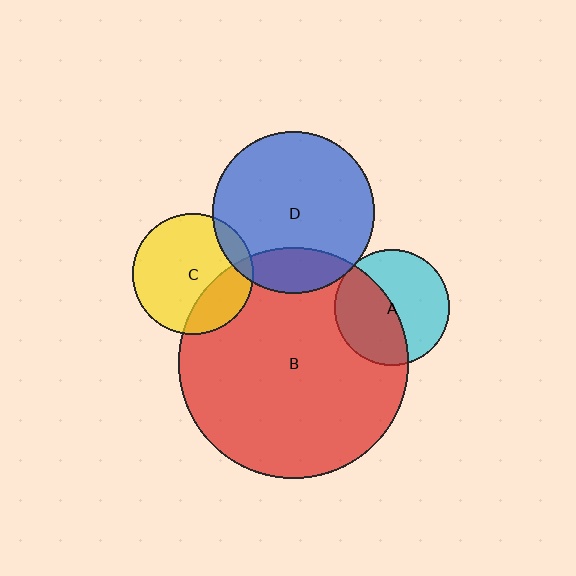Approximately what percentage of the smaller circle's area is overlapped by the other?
Approximately 20%.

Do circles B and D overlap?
Yes.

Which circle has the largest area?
Circle B (red).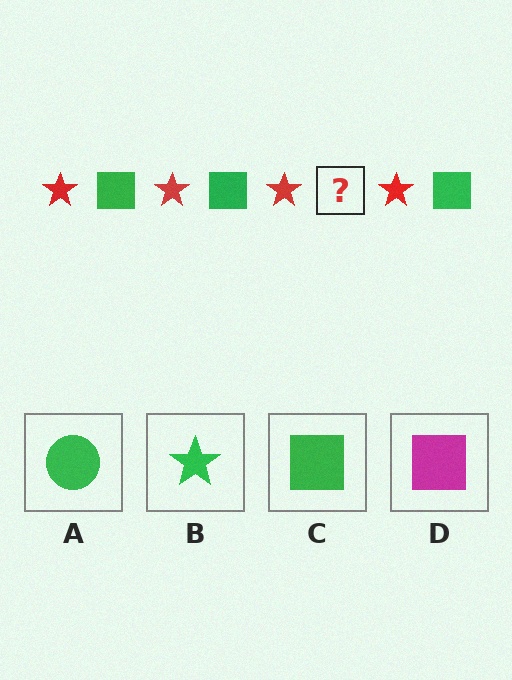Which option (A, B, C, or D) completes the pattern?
C.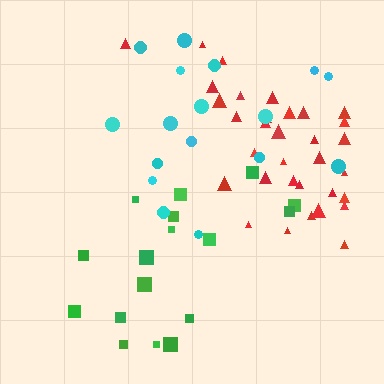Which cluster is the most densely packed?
Red.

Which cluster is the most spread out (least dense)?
Cyan.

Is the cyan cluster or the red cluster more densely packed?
Red.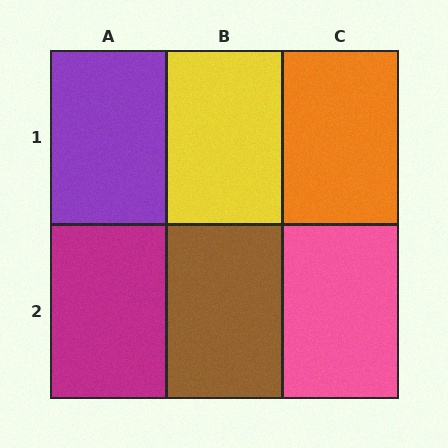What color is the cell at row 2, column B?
Brown.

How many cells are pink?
1 cell is pink.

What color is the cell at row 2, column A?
Magenta.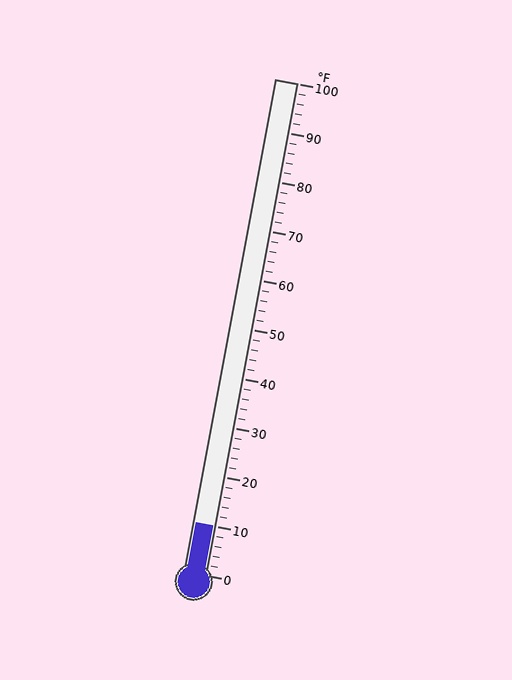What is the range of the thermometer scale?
The thermometer scale ranges from 0°F to 100°F.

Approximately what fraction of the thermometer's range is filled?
The thermometer is filled to approximately 10% of its range.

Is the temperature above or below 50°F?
The temperature is below 50°F.